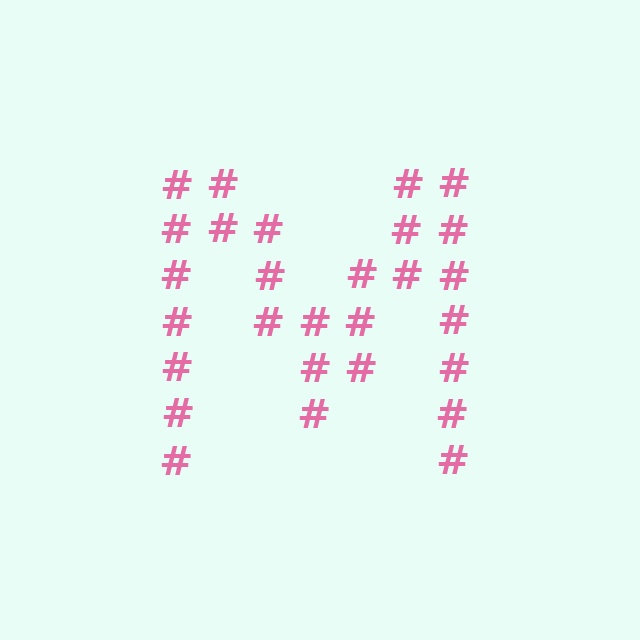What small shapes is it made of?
It is made of small hash symbols.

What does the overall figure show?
The overall figure shows the letter M.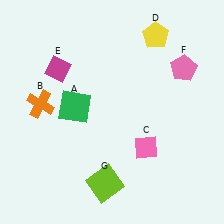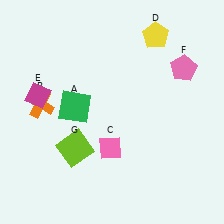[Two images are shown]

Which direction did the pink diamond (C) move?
The pink diamond (C) moved left.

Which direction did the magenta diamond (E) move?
The magenta diamond (E) moved down.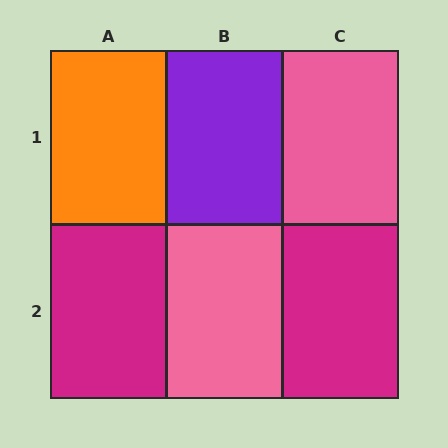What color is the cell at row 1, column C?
Pink.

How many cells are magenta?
2 cells are magenta.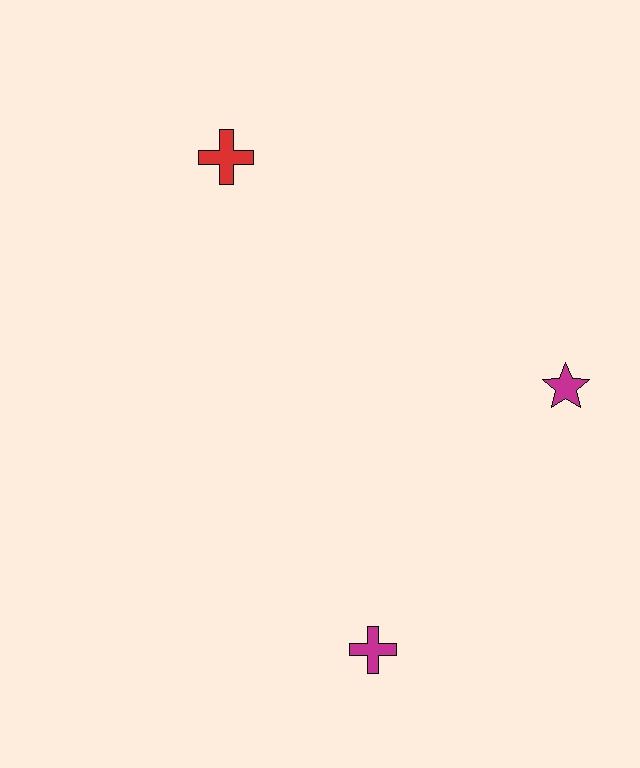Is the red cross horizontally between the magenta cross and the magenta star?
No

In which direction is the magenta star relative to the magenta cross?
The magenta star is above the magenta cross.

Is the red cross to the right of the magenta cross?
No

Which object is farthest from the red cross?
The magenta cross is farthest from the red cross.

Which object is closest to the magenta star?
The magenta cross is closest to the magenta star.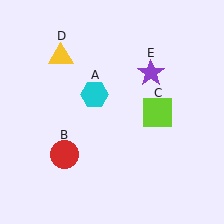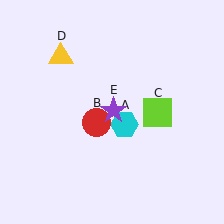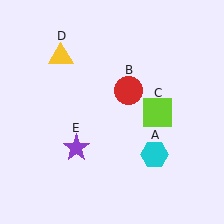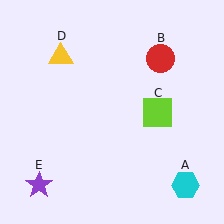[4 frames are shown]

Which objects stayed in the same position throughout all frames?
Lime square (object C) and yellow triangle (object D) remained stationary.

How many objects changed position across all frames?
3 objects changed position: cyan hexagon (object A), red circle (object B), purple star (object E).